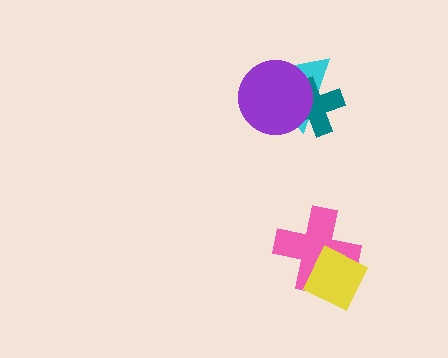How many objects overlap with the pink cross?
1 object overlaps with the pink cross.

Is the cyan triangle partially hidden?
Yes, it is partially covered by another shape.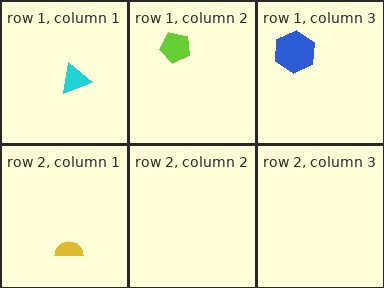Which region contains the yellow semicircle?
The row 2, column 1 region.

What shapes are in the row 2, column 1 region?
The yellow semicircle.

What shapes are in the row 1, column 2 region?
The lime pentagon.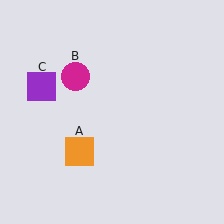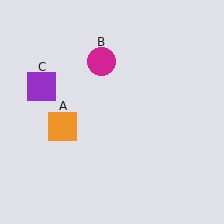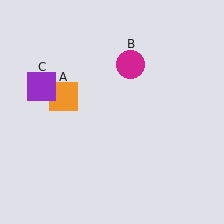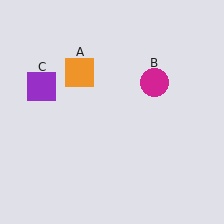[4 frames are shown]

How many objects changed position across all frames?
2 objects changed position: orange square (object A), magenta circle (object B).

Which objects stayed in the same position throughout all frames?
Purple square (object C) remained stationary.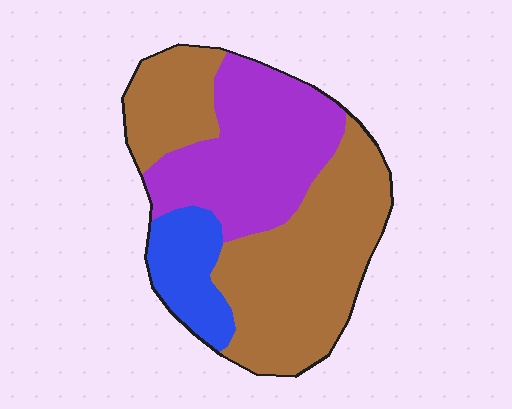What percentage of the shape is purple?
Purple takes up about one third (1/3) of the shape.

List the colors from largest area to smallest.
From largest to smallest: brown, purple, blue.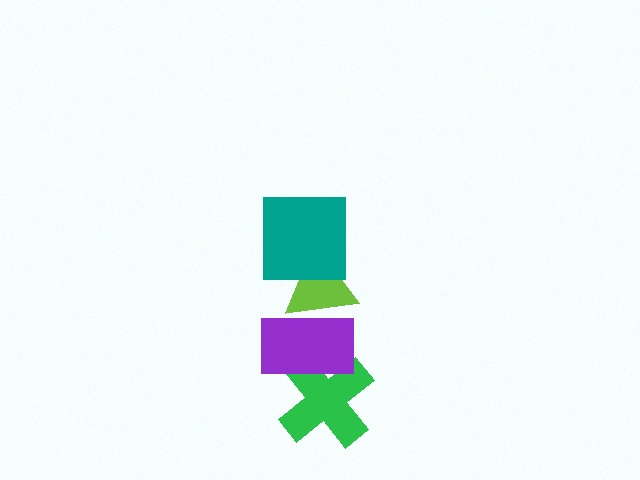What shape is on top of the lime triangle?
The teal square is on top of the lime triangle.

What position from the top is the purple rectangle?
The purple rectangle is 3rd from the top.